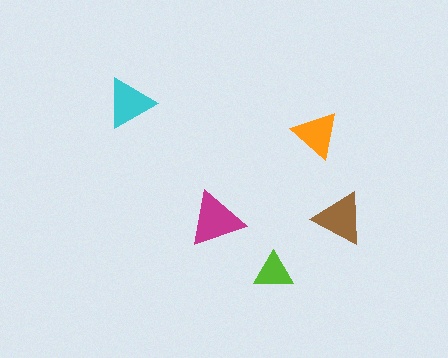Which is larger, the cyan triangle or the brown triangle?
The brown one.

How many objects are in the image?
There are 5 objects in the image.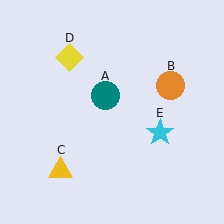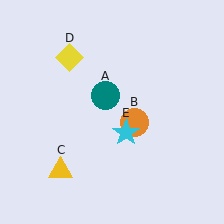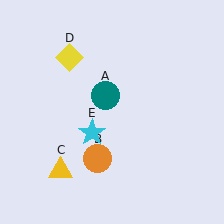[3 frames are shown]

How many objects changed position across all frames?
2 objects changed position: orange circle (object B), cyan star (object E).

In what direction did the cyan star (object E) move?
The cyan star (object E) moved left.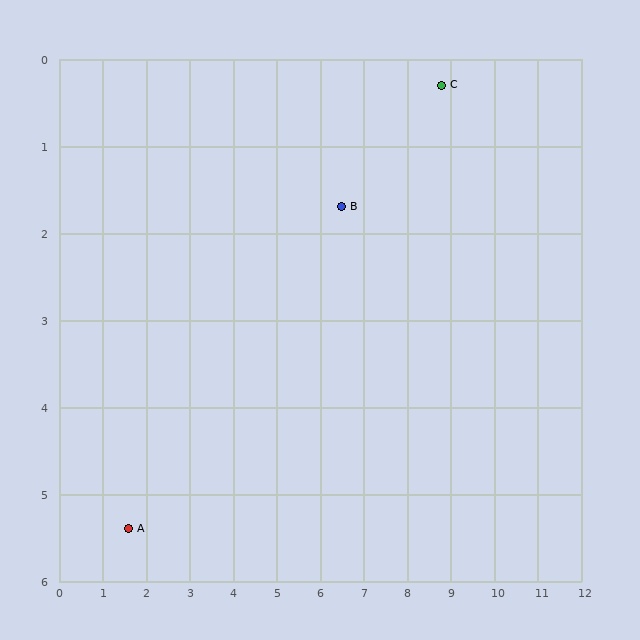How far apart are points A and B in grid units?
Points A and B are about 6.1 grid units apart.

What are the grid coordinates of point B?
Point B is at approximately (6.5, 1.7).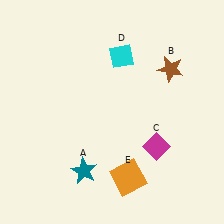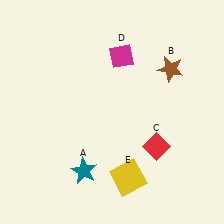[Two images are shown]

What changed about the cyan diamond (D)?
In Image 1, D is cyan. In Image 2, it changed to magenta.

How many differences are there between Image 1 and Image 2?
There are 3 differences between the two images.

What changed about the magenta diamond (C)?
In Image 1, C is magenta. In Image 2, it changed to red.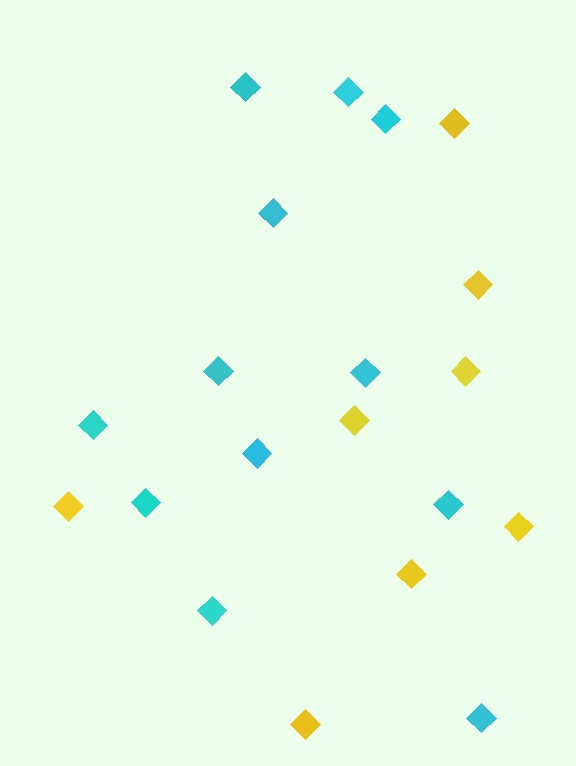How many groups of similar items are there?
There are 2 groups: one group of cyan diamonds (12) and one group of yellow diamonds (8).